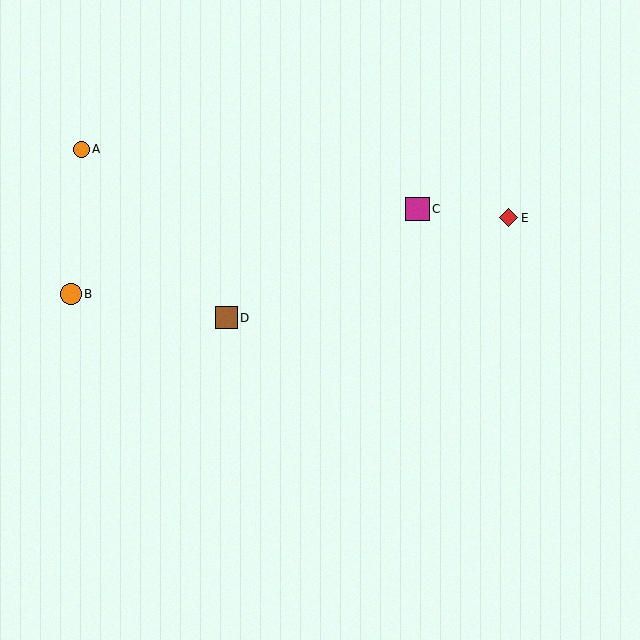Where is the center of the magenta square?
The center of the magenta square is at (418, 209).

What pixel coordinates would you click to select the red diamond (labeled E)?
Click at (509, 218) to select the red diamond E.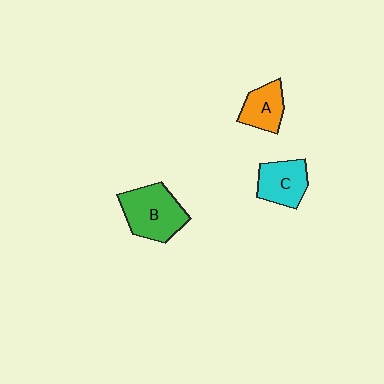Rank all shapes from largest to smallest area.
From largest to smallest: B (green), C (cyan), A (orange).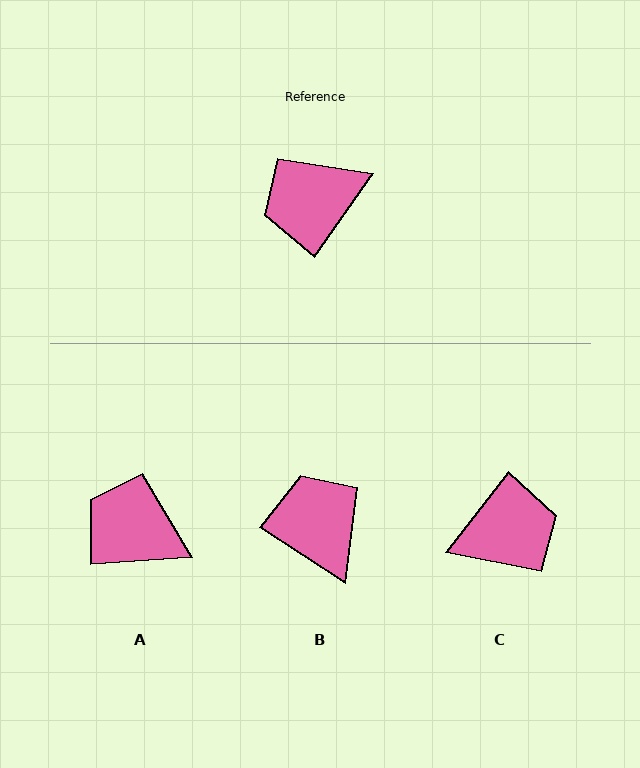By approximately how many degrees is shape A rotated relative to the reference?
Approximately 51 degrees clockwise.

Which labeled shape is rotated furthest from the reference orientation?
C, about 177 degrees away.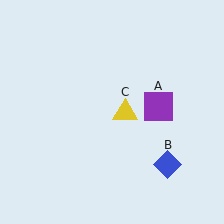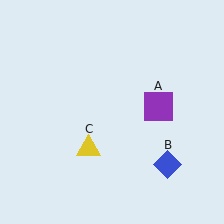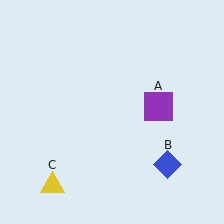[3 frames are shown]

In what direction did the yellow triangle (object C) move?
The yellow triangle (object C) moved down and to the left.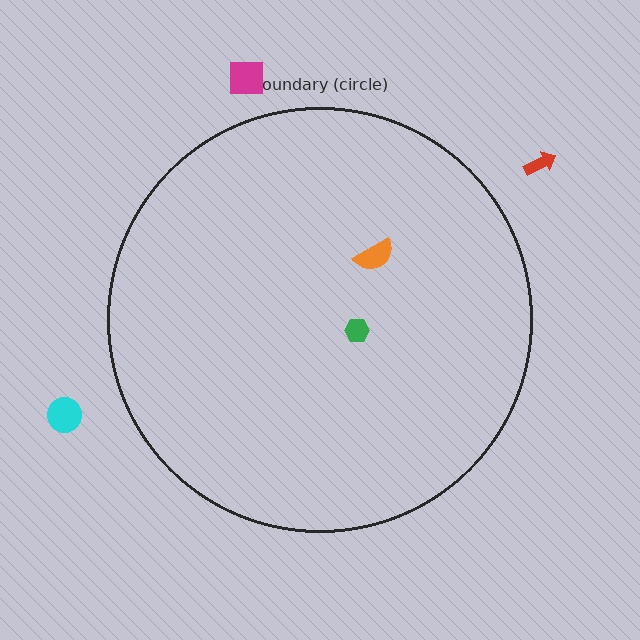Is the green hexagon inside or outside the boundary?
Inside.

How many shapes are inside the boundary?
2 inside, 3 outside.